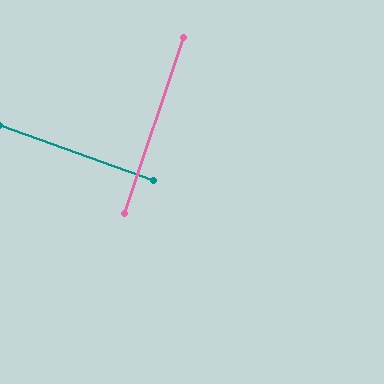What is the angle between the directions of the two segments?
Approximately 89 degrees.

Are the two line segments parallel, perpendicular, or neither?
Perpendicular — they meet at approximately 89°.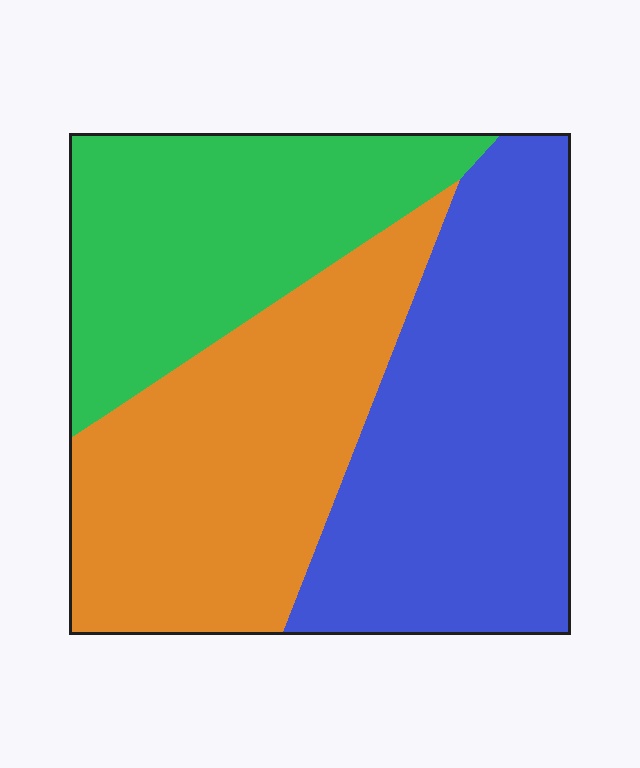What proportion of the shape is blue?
Blue takes up about three eighths (3/8) of the shape.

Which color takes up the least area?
Green, at roughly 30%.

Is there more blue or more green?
Blue.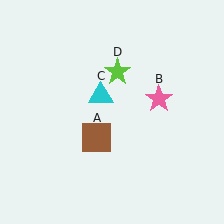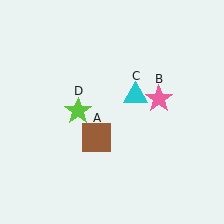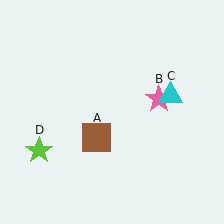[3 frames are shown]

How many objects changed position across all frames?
2 objects changed position: cyan triangle (object C), lime star (object D).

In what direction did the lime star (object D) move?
The lime star (object D) moved down and to the left.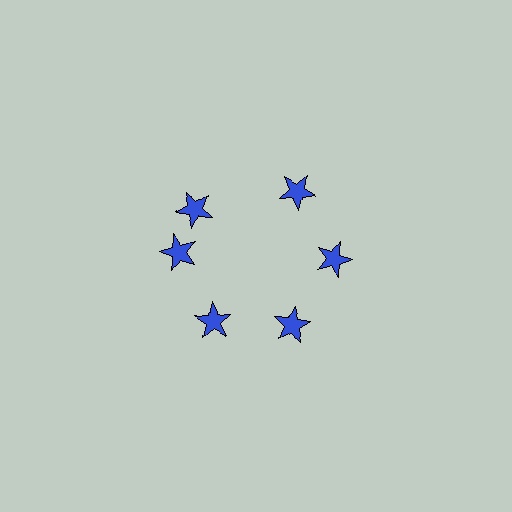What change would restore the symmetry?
The symmetry would be restored by rotating it back into even spacing with its neighbors so that all 6 stars sit at equal angles and equal distance from the center.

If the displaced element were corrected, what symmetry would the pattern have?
It would have 6-fold rotational symmetry — the pattern would map onto itself every 60 degrees.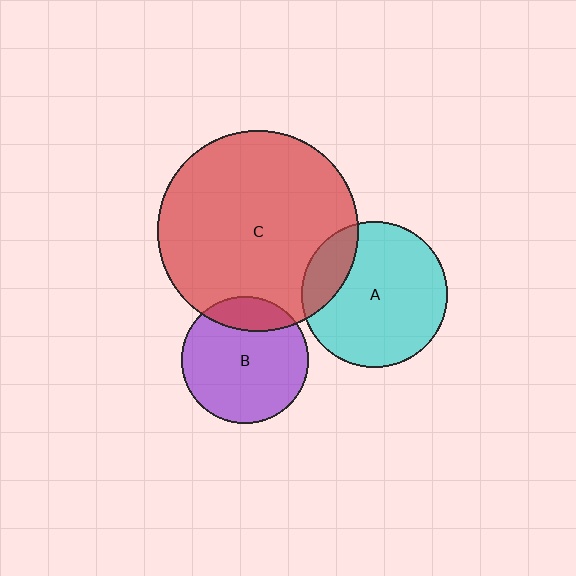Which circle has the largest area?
Circle C (red).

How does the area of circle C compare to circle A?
Approximately 1.9 times.